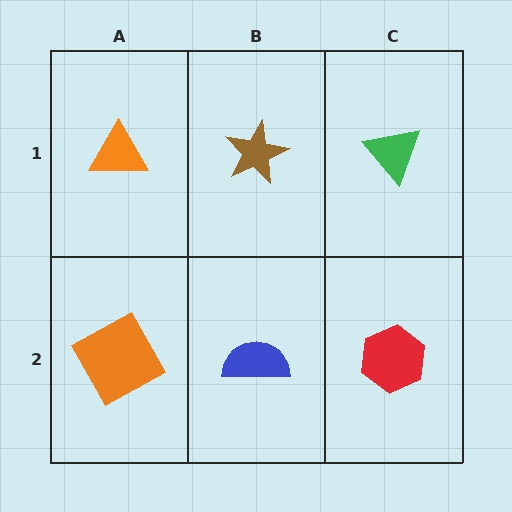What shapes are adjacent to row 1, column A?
An orange square (row 2, column A), a brown star (row 1, column B).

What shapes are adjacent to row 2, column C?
A green triangle (row 1, column C), a blue semicircle (row 2, column B).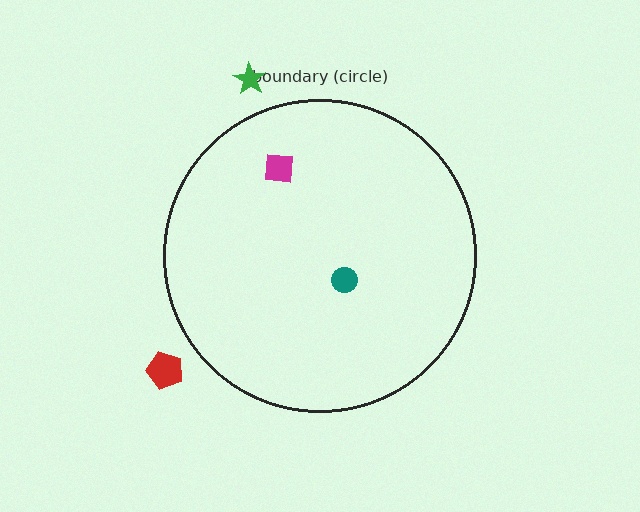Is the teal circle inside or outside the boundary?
Inside.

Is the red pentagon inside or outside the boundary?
Outside.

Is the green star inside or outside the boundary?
Outside.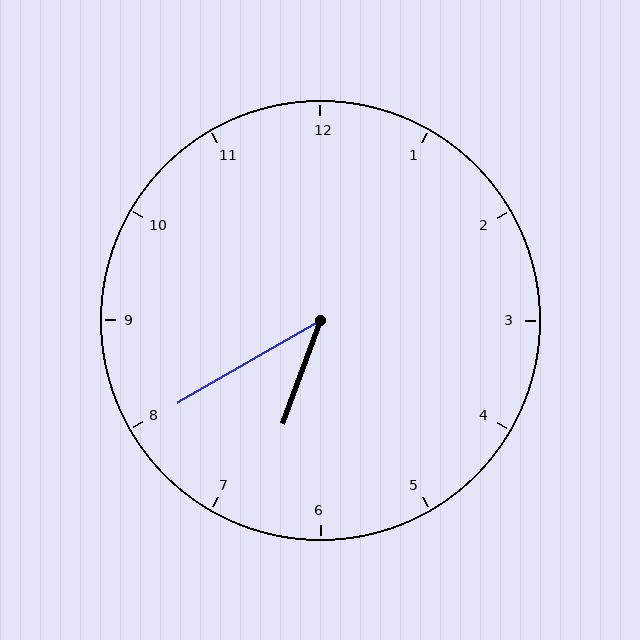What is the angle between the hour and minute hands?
Approximately 40 degrees.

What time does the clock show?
6:40.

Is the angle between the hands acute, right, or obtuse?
It is acute.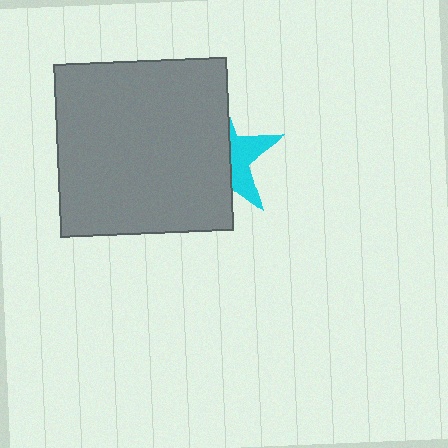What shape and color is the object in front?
The object in front is a gray square.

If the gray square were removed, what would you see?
You would see the complete cyan star.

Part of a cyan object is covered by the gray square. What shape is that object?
It is a star.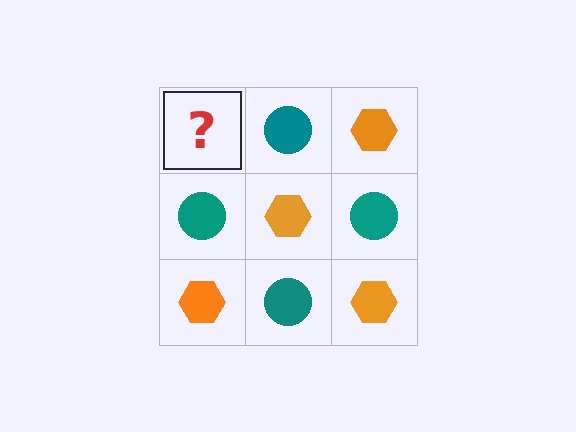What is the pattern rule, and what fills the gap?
The rule is that it alternates orange hexagon and teal circle in a checkerboard pattern. The gap should be filled with an orange hexagon.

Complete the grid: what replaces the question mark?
The question mark should be replaced with an orange hexagon.